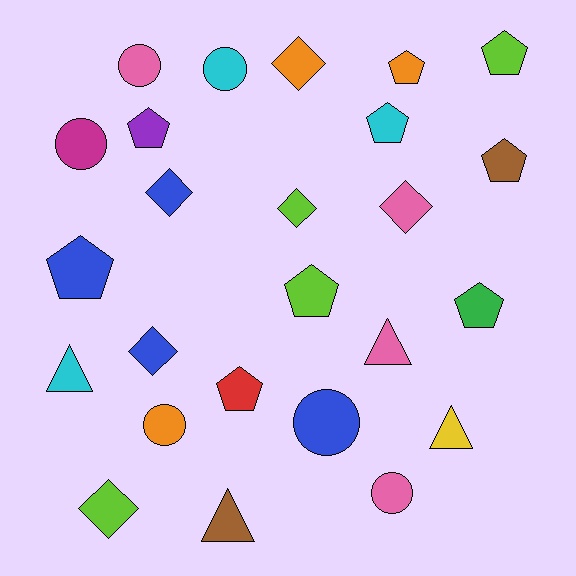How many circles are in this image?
There are 6 circles.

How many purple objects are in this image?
There is 1 purple object.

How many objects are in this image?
There are 25 objects.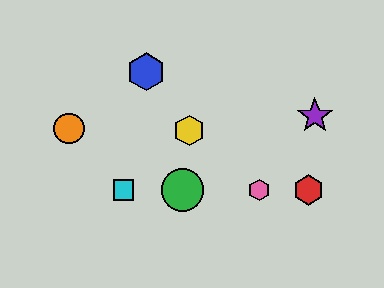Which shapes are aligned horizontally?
The red hexagon, the green circle, the cyan square, the pink hexagon are aligned horizontally.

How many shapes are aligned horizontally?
4 shapes (the red hexagon, the green circle, the cyan square, the pink hexagon) are aligned horizontally.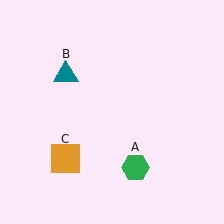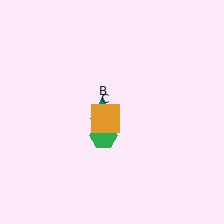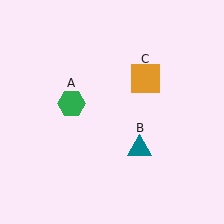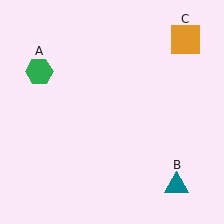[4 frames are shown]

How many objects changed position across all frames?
3 objects changed position: green hexagon (object A), teal triangle (object B), orange square (object C).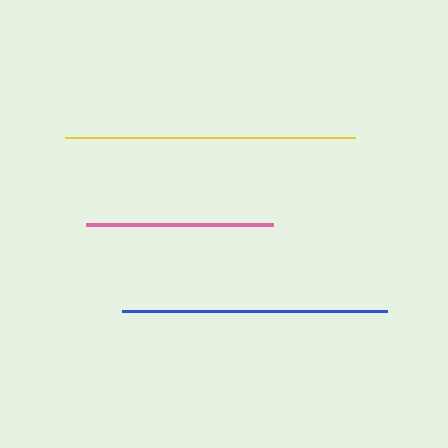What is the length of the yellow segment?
The yellow segment is approximately 290 pixels long.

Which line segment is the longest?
The yellow line is the longest at approximately 290 pixels.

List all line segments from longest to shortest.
From longest to shortest: yellow, blue, pink.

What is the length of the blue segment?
The blue segment is approximately 265 pixels long.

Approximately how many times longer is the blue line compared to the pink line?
The blue line is approximately 1.4 times the length of the pink line.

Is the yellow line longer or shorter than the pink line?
The yellow line is longer than the pink line.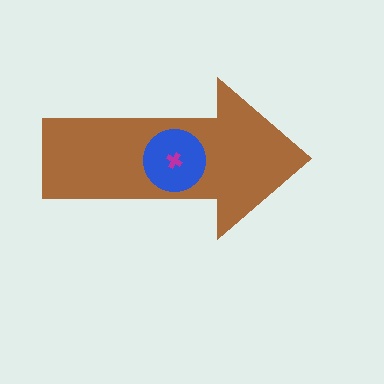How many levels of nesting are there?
3.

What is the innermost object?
The magenta cross.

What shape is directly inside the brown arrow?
The blue circle.